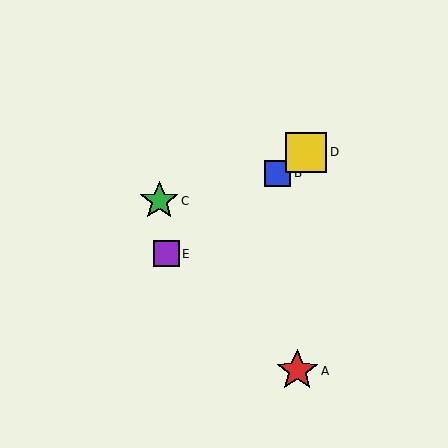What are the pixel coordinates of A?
Object A is at (297, 371).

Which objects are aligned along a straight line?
Objects B, D, E are aligned along a straight line.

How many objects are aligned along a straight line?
3 objects (B, D, E) are aligned along a straight line.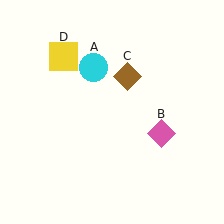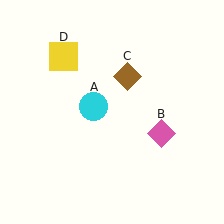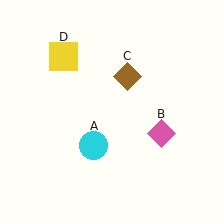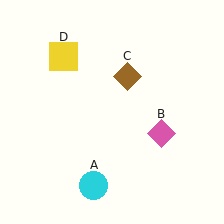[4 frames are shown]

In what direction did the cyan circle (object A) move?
The cyan circle (object A) moved down.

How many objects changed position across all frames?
1 object changed position: cyan circle (object A).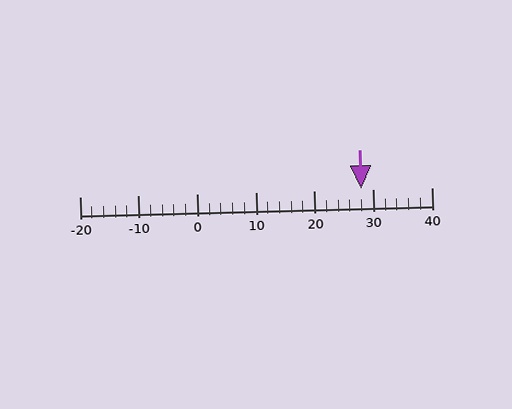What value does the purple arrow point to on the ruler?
The purple arrow points to approximately 28.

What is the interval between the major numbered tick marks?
The major tick marks are spaced 10 units apart.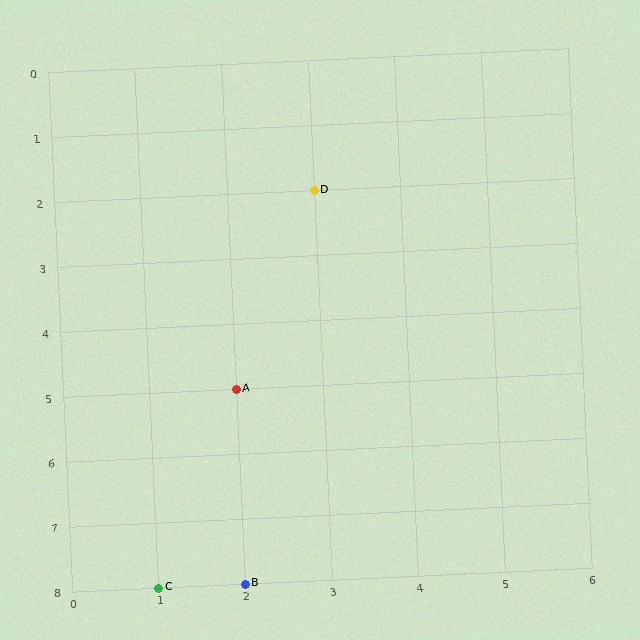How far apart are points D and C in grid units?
Points D and C are 2 columns and 6 rows apart (about 6.3 grid units diagonally).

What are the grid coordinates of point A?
Point A is at grid coordinates (2, 5).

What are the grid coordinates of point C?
Point C is at grid coordinates (1, 8).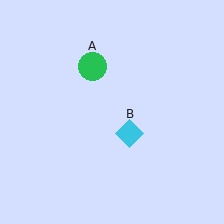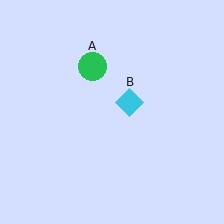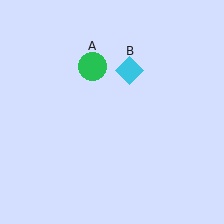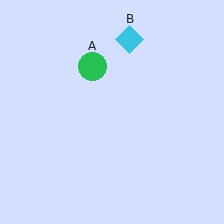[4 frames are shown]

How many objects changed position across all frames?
1 object changed position: cyan diamond (object B).